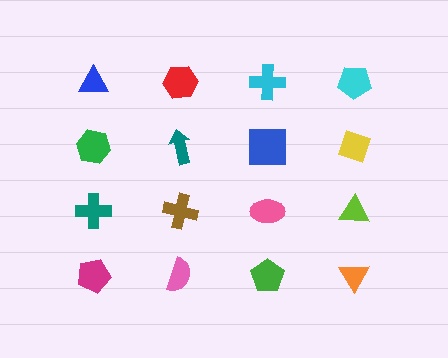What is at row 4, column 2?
A pink semicircle.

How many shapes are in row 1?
4 shapes.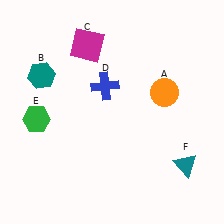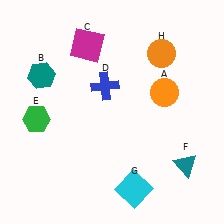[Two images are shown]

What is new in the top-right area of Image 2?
An orange circle (H) was added in the top-right area of Image 2.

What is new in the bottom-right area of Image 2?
A cyan square (G) was added in the bottom-right area of Image 2.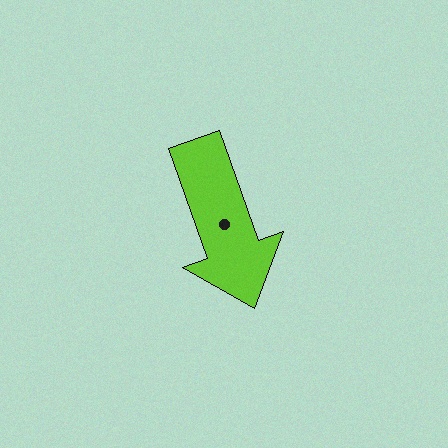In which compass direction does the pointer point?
South.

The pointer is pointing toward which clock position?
Roughly 5 o'clock.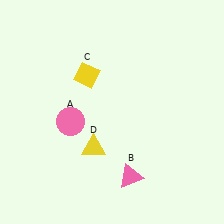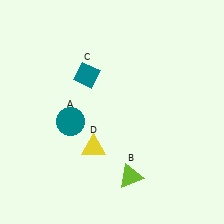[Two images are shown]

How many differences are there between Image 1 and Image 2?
There are 3 differences between the two images.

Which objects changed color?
A changed from pink to teal. B changed from pink to lime. C changed from yellow to teal.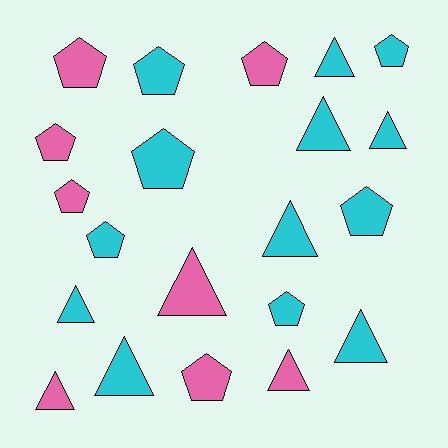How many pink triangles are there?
There are 3 pink triangles.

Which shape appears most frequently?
Pentagon, with 11 objects.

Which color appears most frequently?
Cyan, with 13 objects.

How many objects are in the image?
There are 21 objects.